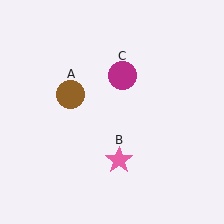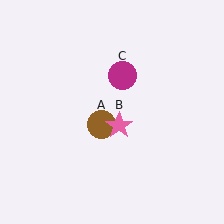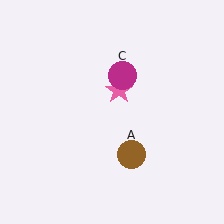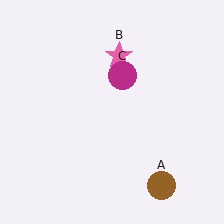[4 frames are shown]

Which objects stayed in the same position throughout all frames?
Magenta circle (object C) remained stationary.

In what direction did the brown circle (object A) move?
The brown circle (object A) moved down and to the right.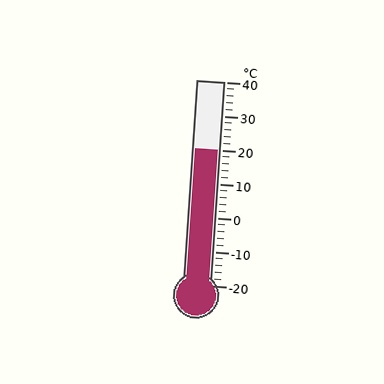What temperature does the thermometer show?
The thermometer shows approximately 20°C.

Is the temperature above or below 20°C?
The temperature is at 20°C.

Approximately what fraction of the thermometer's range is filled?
The thermometer is filled to approximately 65% of its range.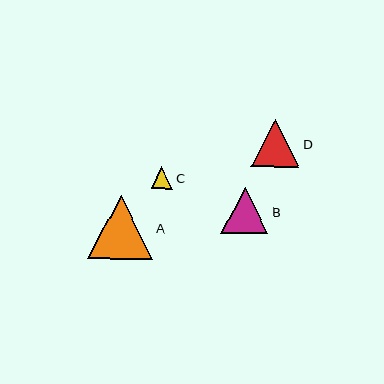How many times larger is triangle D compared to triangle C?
Triangle D is approximately 2.3 times the size of triangle C.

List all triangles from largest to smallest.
From largest to smallest: A, D, B, C.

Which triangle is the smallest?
Triangle C is the smallest with a size of approximately 21 pixels.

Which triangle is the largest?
Triangle A is the largest with a size of approximately 65 pixels.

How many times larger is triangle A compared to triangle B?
Triangle A is approximately 1.4 times the size of triangle B.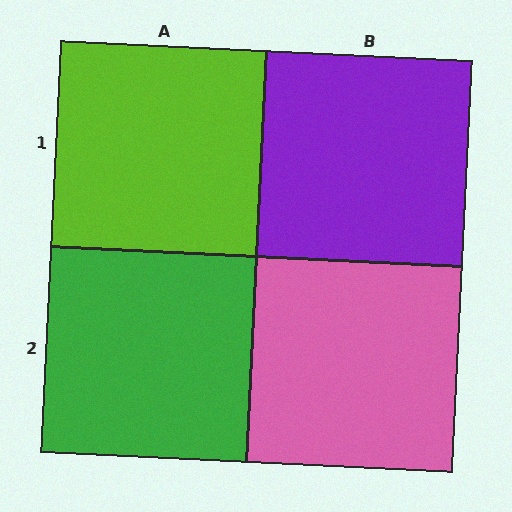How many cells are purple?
1 cell is purple.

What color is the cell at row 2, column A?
Green.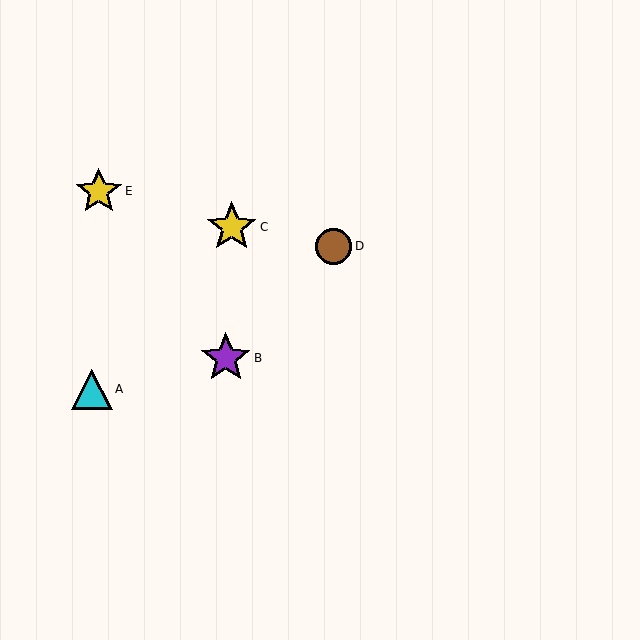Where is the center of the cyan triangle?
The center of the cyan triangle is at (92, 389).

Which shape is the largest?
The yellow star (labeled C) is the largest.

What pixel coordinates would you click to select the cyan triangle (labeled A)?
Click at (92, 389) to select the cyan triangle A.